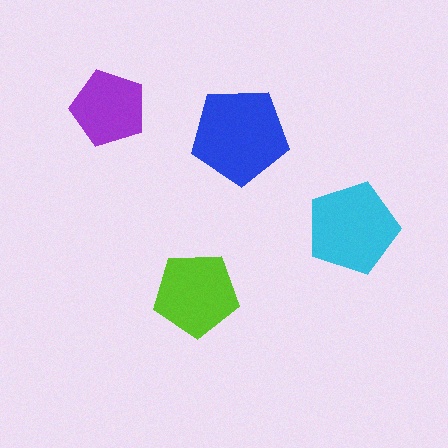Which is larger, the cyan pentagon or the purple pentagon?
The cyan one.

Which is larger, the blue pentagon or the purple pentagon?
The blue one.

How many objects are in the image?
There are 4 objects in the image.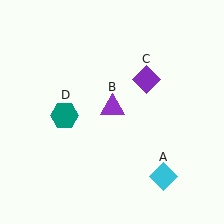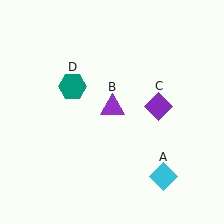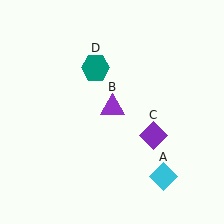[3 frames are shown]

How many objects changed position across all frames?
2 objects changed position: purple diamond (object C), teal hexagon (object D).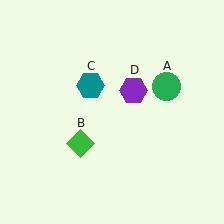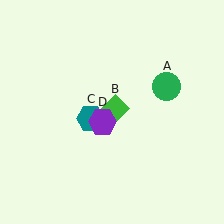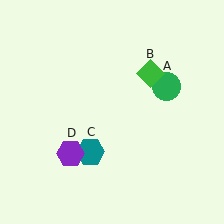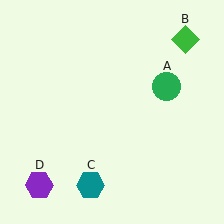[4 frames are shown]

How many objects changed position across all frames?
3 objects changed position: green diamond (object B), teal hexagon (object C), purple hexagon (object D).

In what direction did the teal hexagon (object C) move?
The teal hexagon (object C) moved down.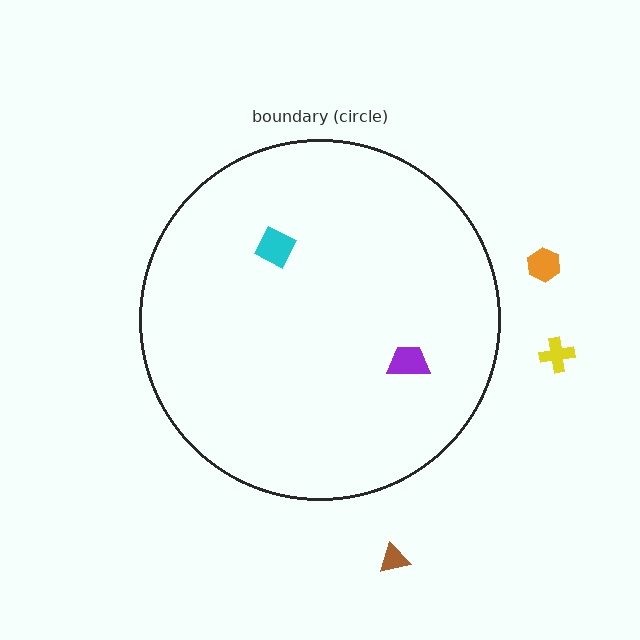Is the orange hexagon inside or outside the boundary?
Outside.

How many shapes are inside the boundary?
2 inside, 3 outside.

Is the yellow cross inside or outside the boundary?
Outside.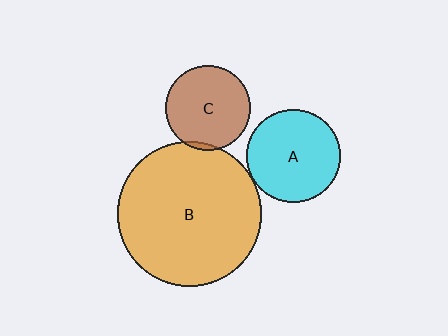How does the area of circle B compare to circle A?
Approximately 2.4 times.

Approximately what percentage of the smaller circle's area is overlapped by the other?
Approximately 5%.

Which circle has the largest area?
Circle B (orange).